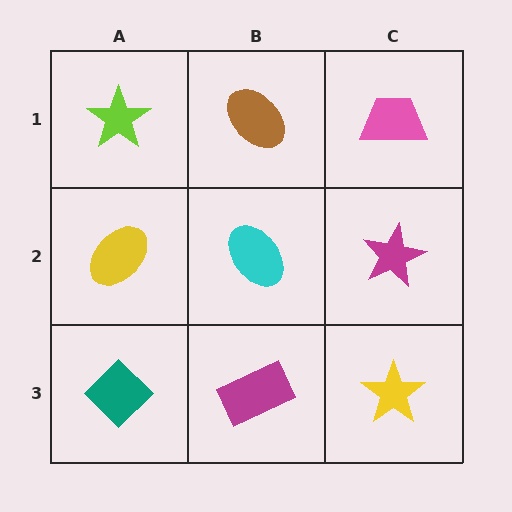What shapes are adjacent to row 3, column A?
A yellow ellipse (row 2, column A), a magenta rectangle (row 3, column B).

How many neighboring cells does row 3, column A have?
2.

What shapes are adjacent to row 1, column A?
A yellow ellipse (row 2, column A), a brown ellipse (row 1, column B).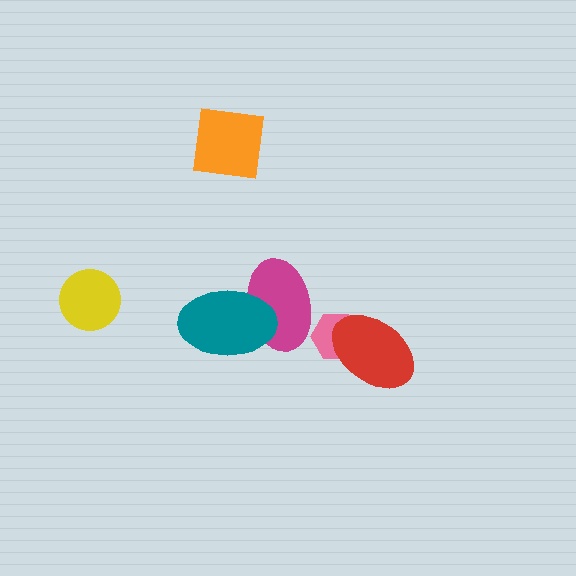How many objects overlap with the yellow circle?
0 objects overlap with the yellow circle.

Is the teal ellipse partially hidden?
No, no other shape covers it.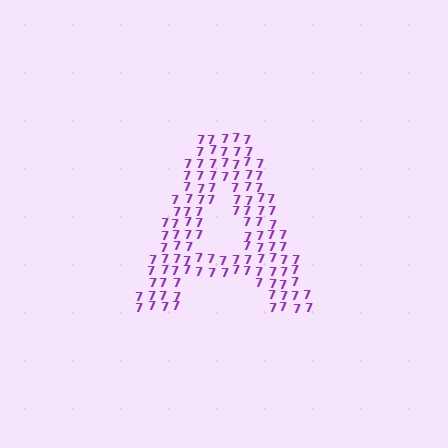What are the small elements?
The small elements are digit 7's.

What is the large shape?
The large shape is the letter A.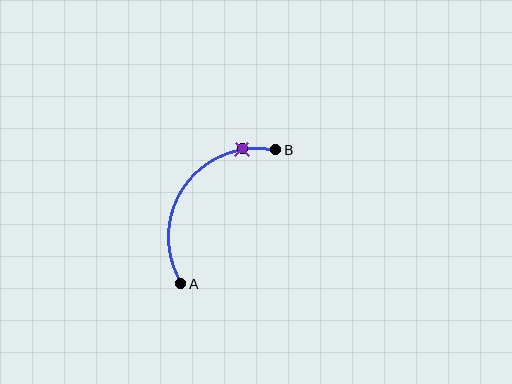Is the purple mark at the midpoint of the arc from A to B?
No. The purple mark lies on the arc but is closer to endpoint B. The arc midpoint would be at the point on the curve equidistant along the arc from both A and B.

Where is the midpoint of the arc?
The arc midpoint is the point on the curve farthest from the straight line joining A and B. It sits above and to the left of that line.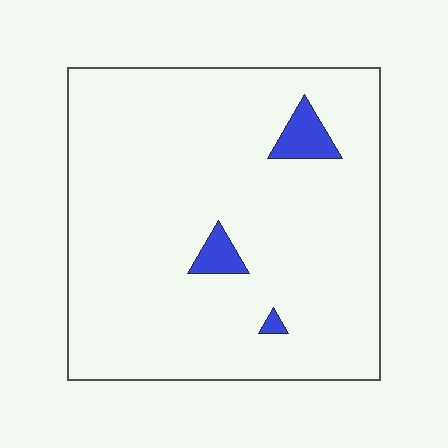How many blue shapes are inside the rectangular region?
3.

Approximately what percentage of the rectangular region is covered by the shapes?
Approximately 5%.